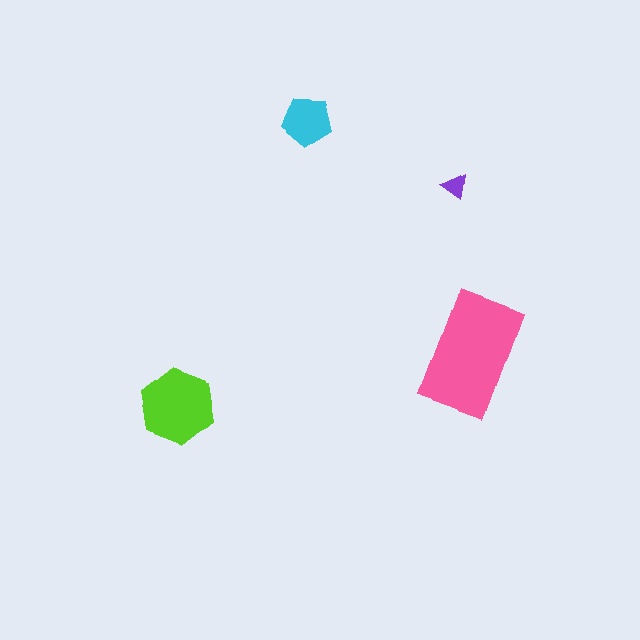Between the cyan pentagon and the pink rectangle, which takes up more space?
The pink rectangle.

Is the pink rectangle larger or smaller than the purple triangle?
Larger.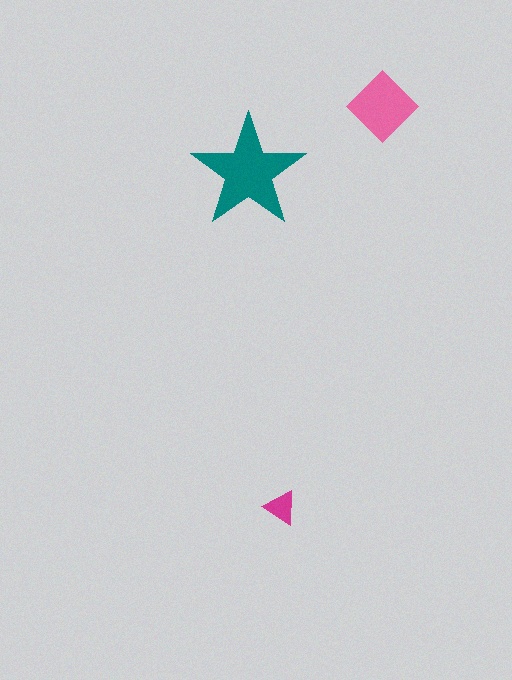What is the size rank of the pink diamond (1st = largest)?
2nd.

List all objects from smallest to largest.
The magenta triangle, the pink diamond, the teal star.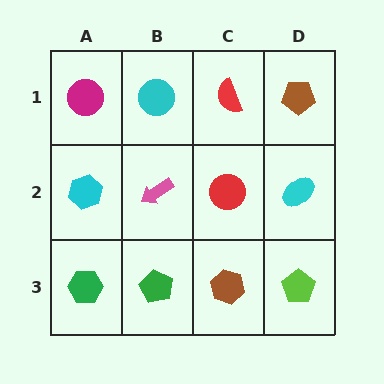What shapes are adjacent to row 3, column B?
A pink arrow (row 2, column B), a green hexagon (row 3, column A), a brown hexagon (row 3, column C).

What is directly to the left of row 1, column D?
A red semicircle.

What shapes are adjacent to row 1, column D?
A cyan ellipse (row 2, column D), a red semicircle (row 1, column C).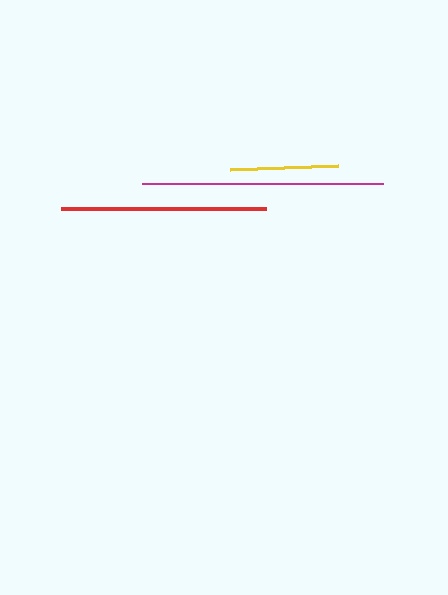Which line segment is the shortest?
The yellow line is the shortest at approximately 108 pixels.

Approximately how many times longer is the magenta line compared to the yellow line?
The magenta line is approximately 2.2 times the length of the yellow line.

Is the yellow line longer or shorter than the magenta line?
The magenta line is longer than the yellow line.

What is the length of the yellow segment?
The yellow segment is approximately 108 pixels long.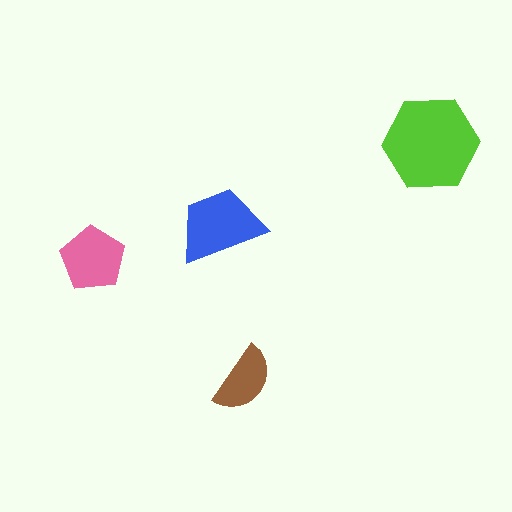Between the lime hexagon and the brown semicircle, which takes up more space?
The lime hexagon.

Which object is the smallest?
The brown semicircle.